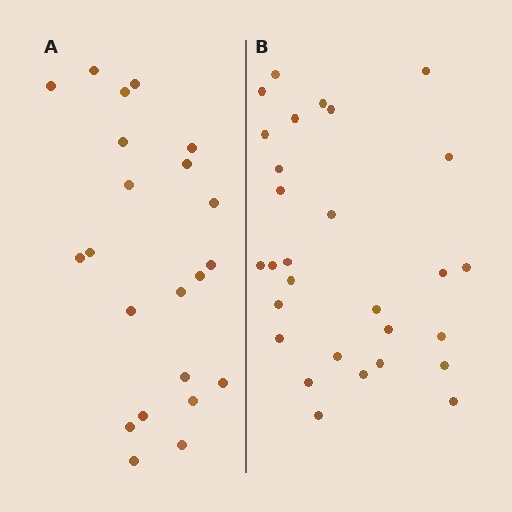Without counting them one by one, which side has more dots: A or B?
Region B (the right region) has more dots.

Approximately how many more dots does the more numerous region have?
Region B has roughly 8 or so more dots than region A.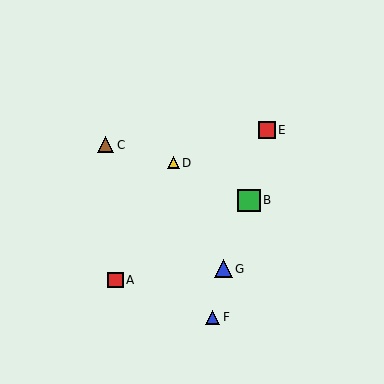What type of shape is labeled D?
Shape D is a yellow triangle.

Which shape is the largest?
The green square (labeled B) is the largest.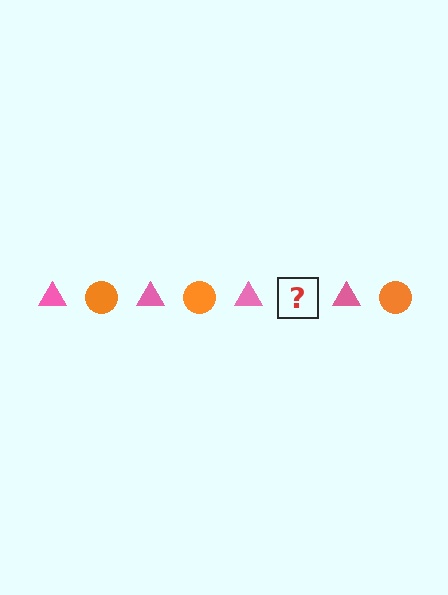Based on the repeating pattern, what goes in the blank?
The blank should be an orange circle.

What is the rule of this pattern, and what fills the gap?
The rule is that the pattern alternates between pink triangle and orange circle. The gap should be filled with an orange circle.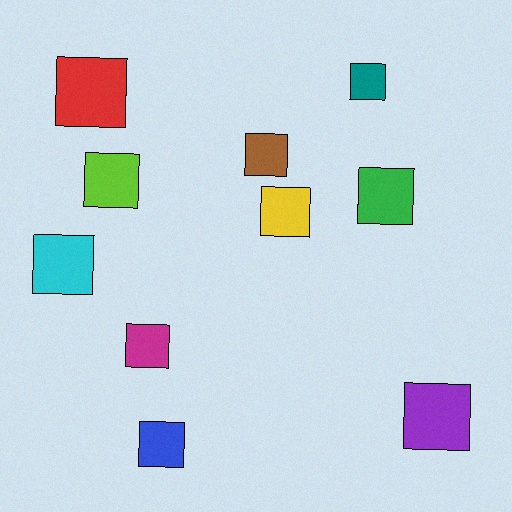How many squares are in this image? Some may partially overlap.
There are 10 squares.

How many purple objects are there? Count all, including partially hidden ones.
There is 1 purple object.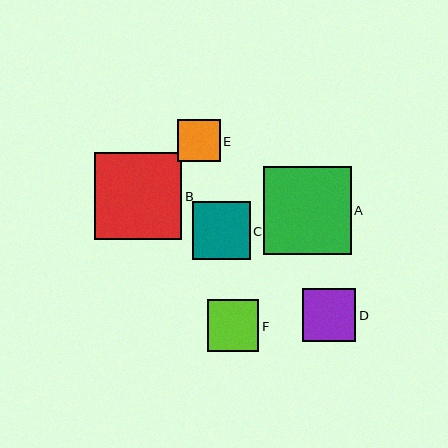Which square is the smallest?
Square E is the smallest with a size of approximately 43 pixels.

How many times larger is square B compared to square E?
Square B is approximately 2.0 times the size of square E.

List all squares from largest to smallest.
From largest to smallest: A, B, C, D, F, E.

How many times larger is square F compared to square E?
Square F is approximately 1.2 times the size of square E.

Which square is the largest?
Square A is the largest with a size of approximately 88 pixels.